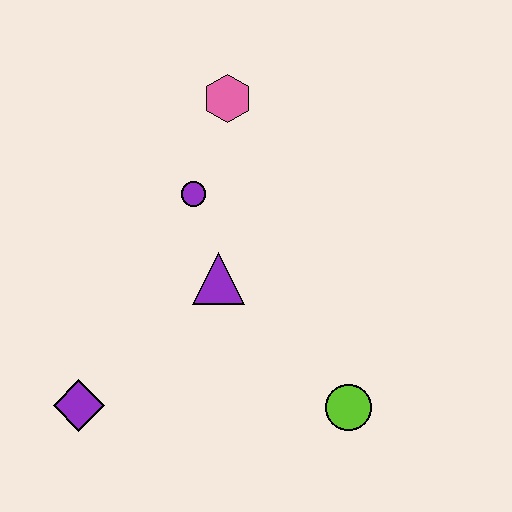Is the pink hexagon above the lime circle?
Yes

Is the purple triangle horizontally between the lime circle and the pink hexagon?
No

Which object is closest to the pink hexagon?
The purple circle is closest to the pink hexagon.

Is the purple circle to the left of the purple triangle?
Yes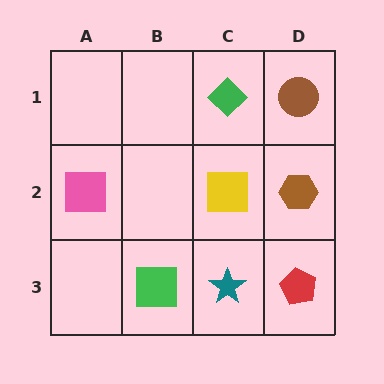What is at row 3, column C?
A teal star.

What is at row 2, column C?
A yellow square.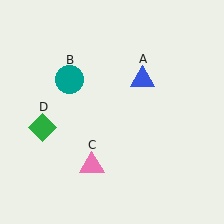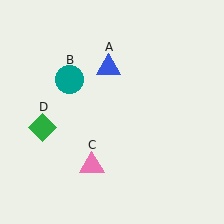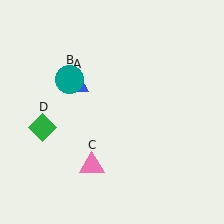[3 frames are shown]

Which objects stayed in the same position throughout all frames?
Teal circle (object B) and pink triangle (object C) and green diamond (object D) remained stationary.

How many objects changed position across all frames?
1 object changed position: blue triangle (object A).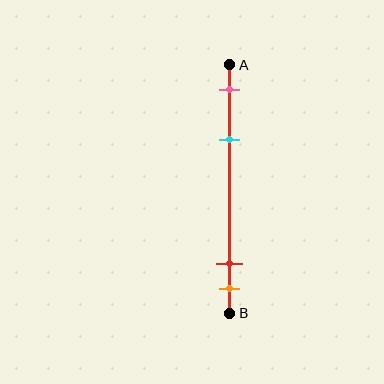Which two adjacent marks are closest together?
The red and orange marks are the closest adjacent pair.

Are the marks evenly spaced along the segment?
No, the marks are not evenly spaced.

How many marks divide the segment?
There are 4 marks dividing the segment.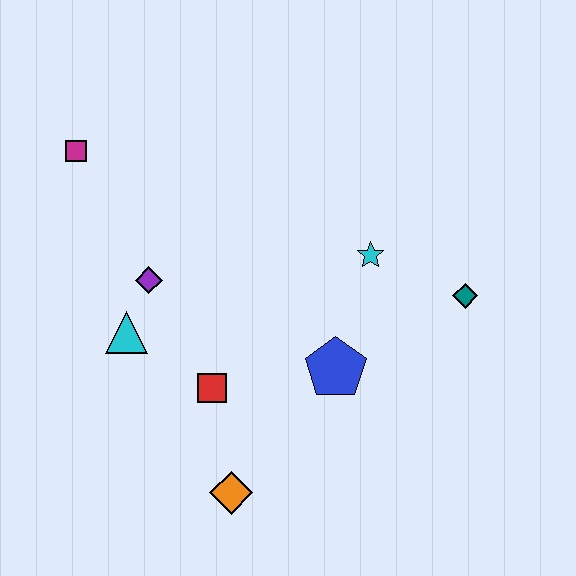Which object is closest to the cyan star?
The teal diamond is closest to the cyan star.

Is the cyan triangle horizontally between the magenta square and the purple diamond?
Yes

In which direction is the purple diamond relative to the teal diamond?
The purple diamond is to the left of the teal diamond.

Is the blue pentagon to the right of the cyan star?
No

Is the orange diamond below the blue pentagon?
Yes